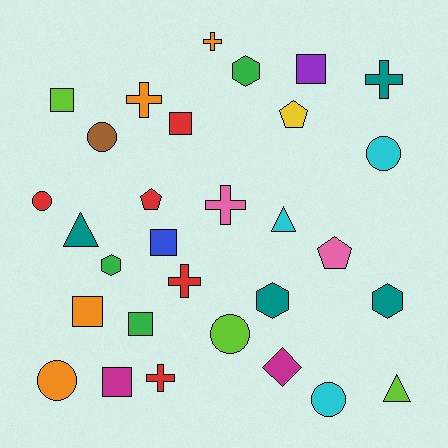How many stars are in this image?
There are no stars.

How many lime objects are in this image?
There are 3 lime objects.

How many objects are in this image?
There are 30 objects.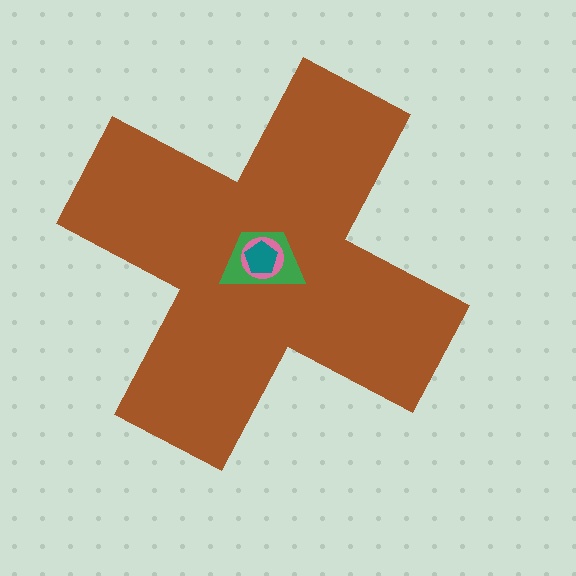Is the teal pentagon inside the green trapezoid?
Yes.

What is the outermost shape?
The brown cross.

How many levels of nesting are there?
4.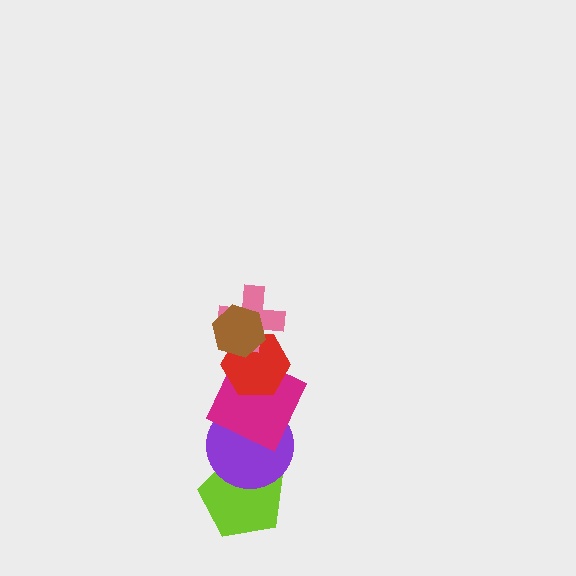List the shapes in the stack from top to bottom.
From top to bottom: the brown hexagon, the pink cross, the red hexagon, the magenta square, the purple circle, the lime pentagon.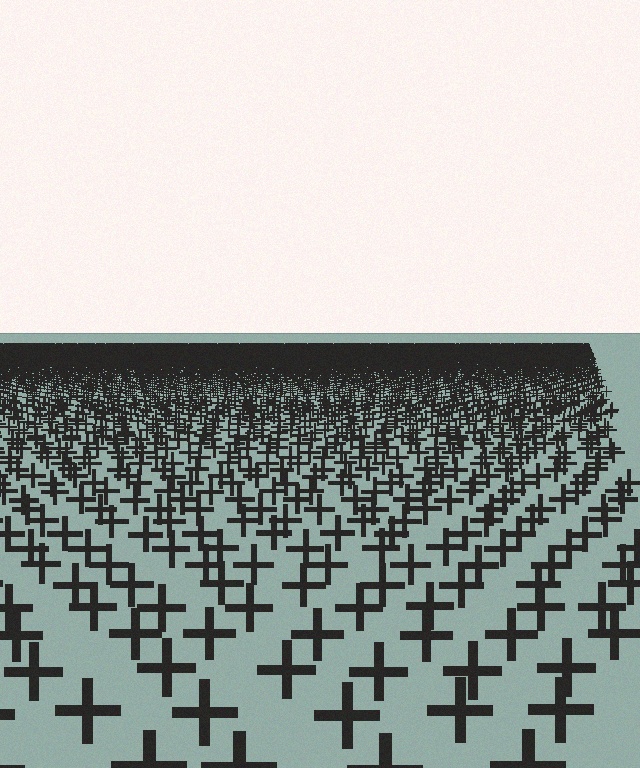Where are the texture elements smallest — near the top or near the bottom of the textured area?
Near the top.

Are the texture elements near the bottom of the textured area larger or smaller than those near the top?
Larger. Near the bottom, elements are closer to the viewer and appear at a bigger on-screen size.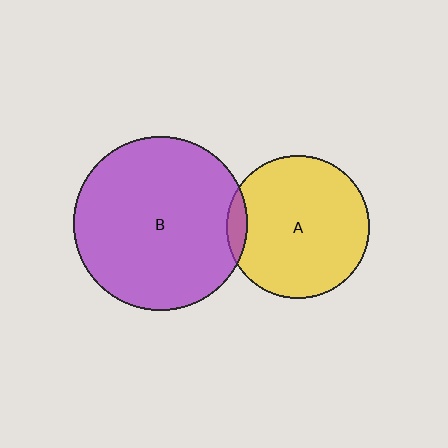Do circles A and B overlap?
Yes.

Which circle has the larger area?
Circle B (purple).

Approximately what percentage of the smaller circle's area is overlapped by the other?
Approximately 5%.